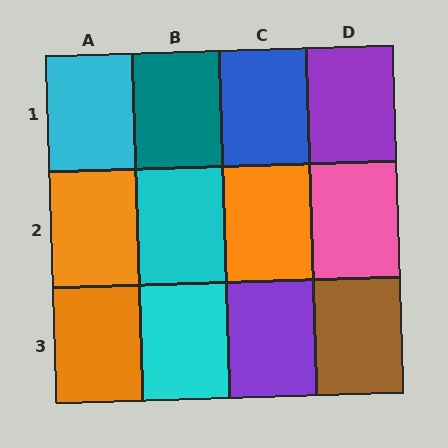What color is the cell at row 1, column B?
Teal.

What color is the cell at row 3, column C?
Purple.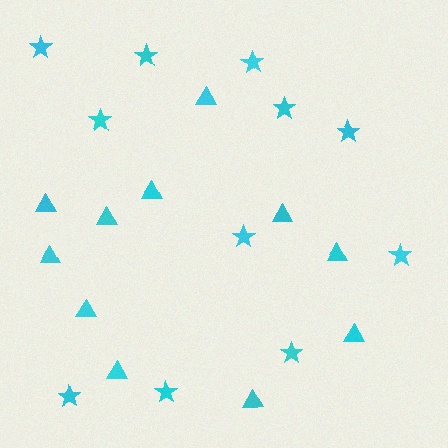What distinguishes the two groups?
There are 2 groups: one group of triangles (11) and one group of stars (11).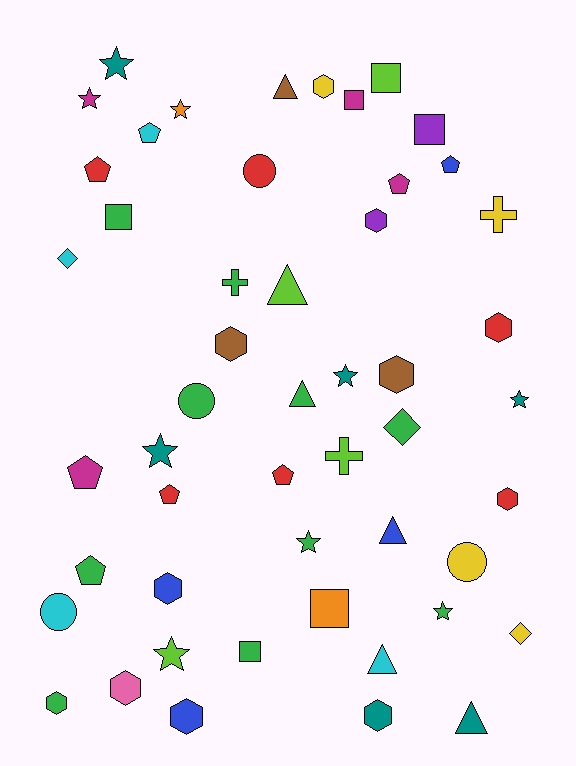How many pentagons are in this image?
There are 8 pentagons.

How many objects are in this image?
There are 50 objects.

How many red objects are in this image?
There are 6 red objects.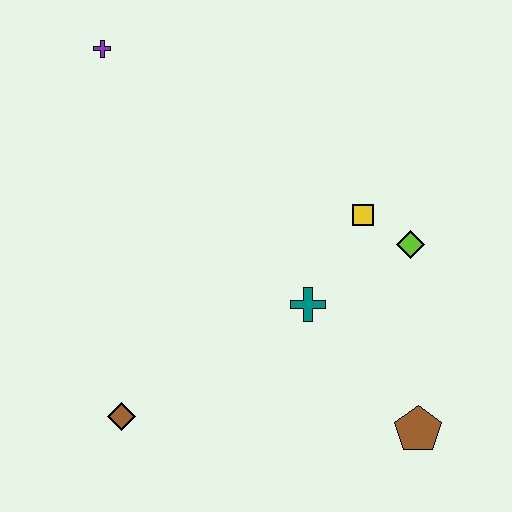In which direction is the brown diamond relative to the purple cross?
The brown diamond is below the purple cross.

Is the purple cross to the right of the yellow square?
No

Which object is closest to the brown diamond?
The teal cross is closest to the brown diamond.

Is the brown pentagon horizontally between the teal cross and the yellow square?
No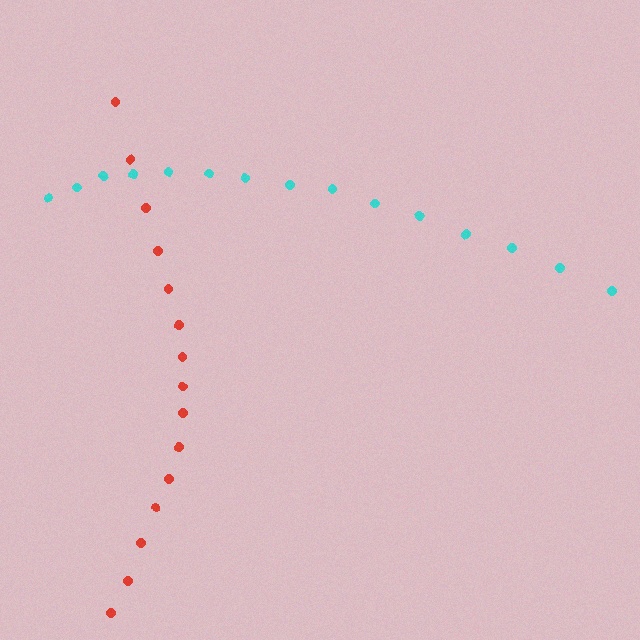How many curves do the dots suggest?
There are 2 distinct paths.